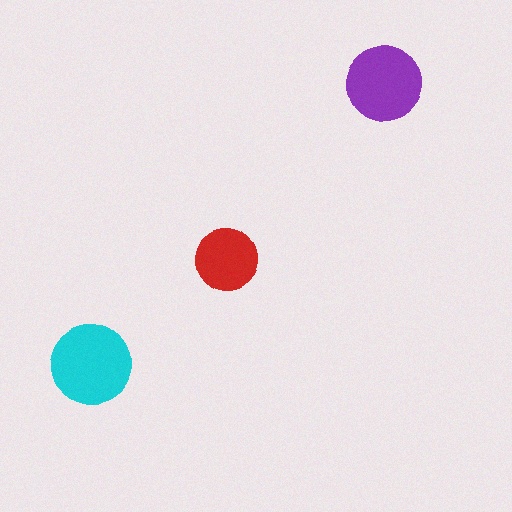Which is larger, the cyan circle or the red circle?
The cyan one.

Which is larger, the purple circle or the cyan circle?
The cyan one.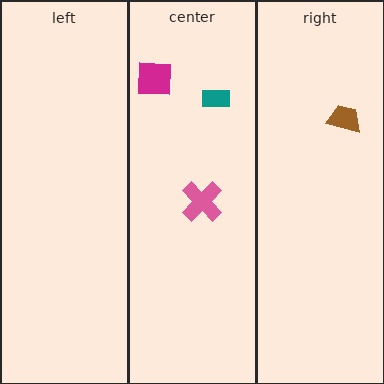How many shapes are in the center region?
3.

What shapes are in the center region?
The teal rectangle, the magenta square, the pink cross.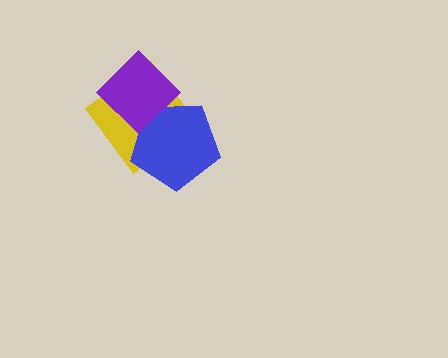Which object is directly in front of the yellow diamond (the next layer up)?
The blue pentagon is directly in front of the yellow diamond.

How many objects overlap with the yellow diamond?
2 objects overlap with the yellow diamond.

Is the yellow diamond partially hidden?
Yes, it is partially covered by another shape.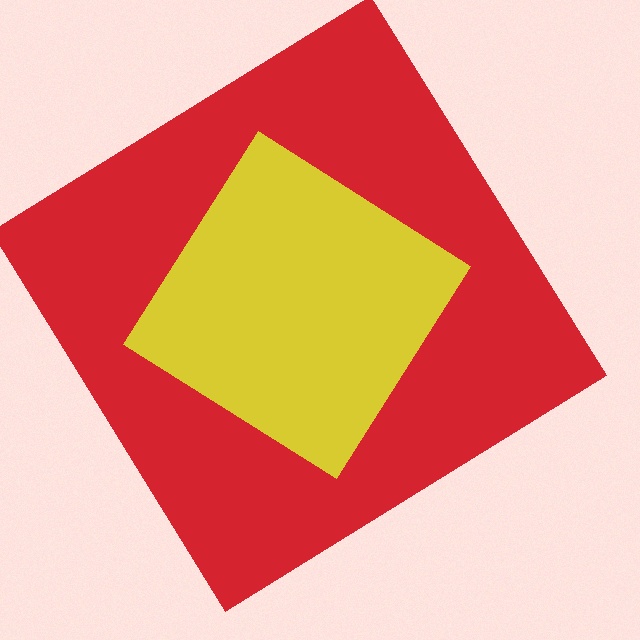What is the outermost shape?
The red diamond.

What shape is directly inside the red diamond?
The yellow diamond.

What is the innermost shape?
The yellow diamond.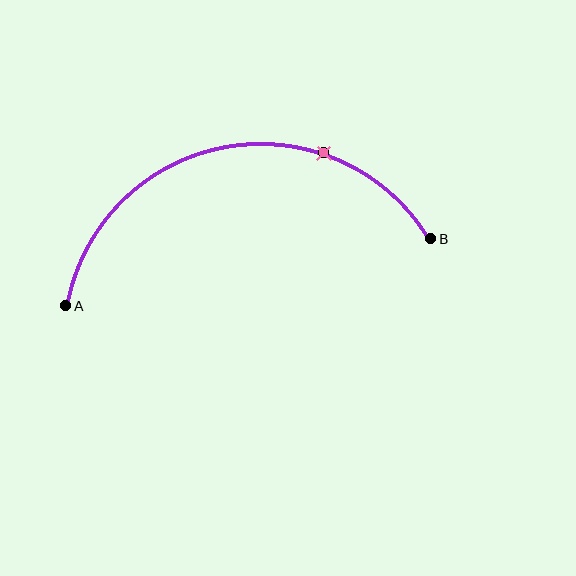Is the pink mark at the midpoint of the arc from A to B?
No. The pink mark lies on the arc but is closer to endpoint B. The arc midpoint would be at the point on the curve equidistant along the arc from both A and B.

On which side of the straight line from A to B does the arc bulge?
The arc bulges above the straight line connecting A and B.